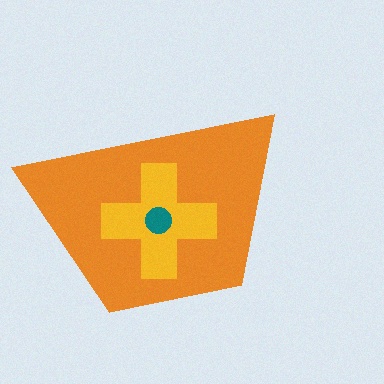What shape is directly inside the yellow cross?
The teal circle.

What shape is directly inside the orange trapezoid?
The yellow cross.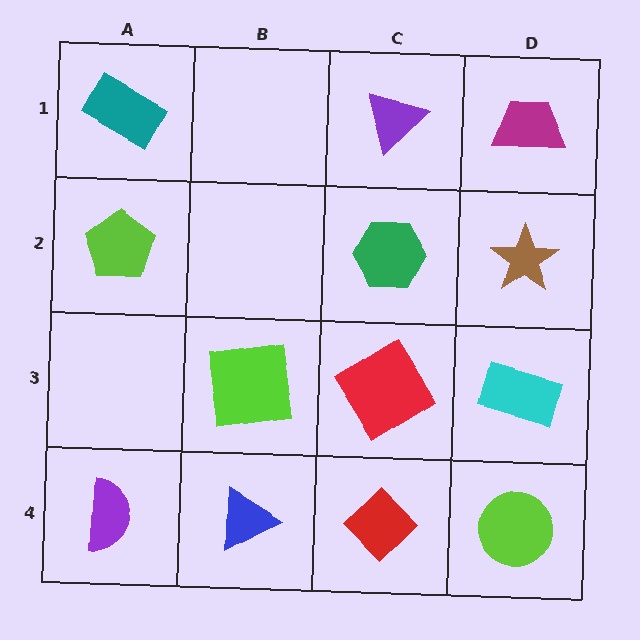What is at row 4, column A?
A purple semicircle.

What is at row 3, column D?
A cyan rectangle.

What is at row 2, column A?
A lime pentagon.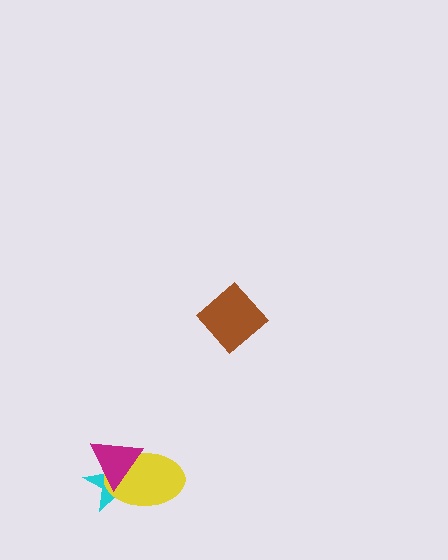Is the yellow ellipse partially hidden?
Yes, it is partially covered by another shape.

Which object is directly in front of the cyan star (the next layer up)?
The yellow ellipse is directly in front of the cyan star.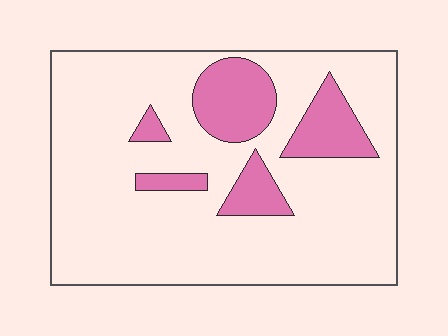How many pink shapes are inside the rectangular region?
5.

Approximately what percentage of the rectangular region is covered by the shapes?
Approximately 20%.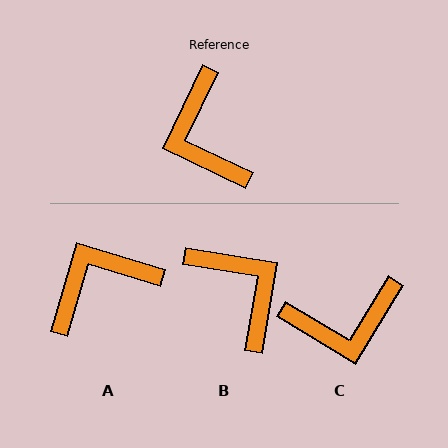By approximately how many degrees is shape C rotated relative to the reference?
Approximately 84 degrees counter-clockwise.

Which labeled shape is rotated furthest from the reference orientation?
B, about 164 degrees away.